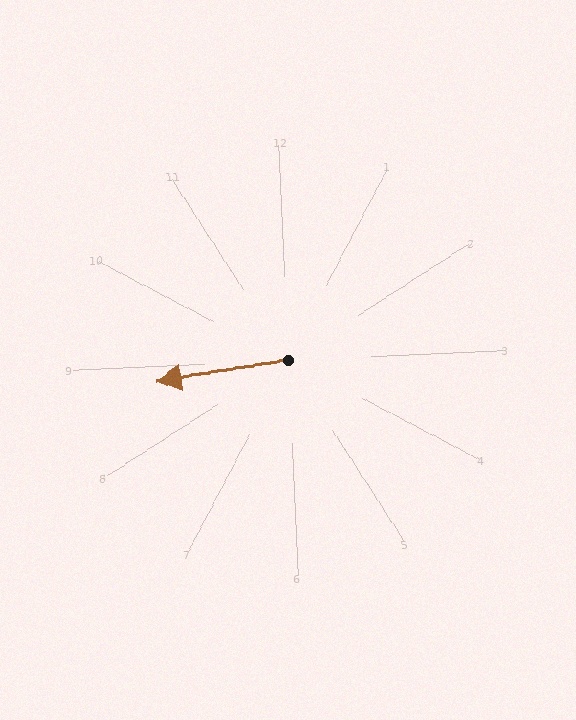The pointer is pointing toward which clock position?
Roughly 9 o'clock.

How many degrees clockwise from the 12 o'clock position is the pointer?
Approximately 263 degrees.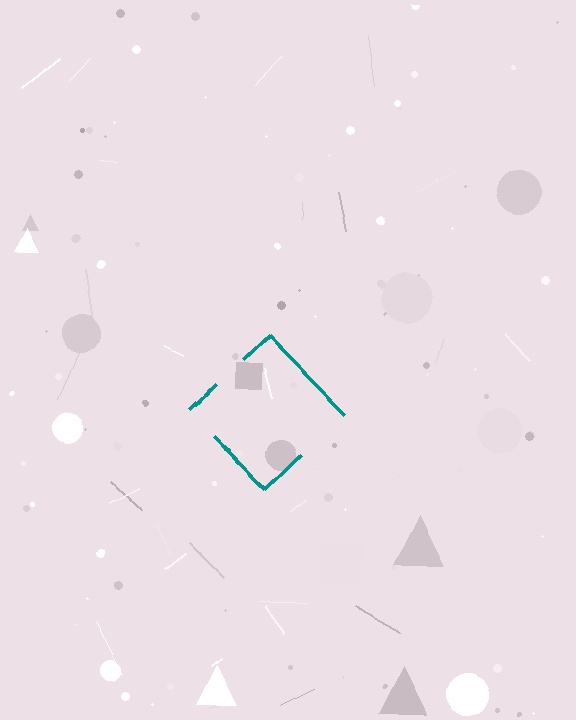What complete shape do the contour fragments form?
The contour fragments form a diamond.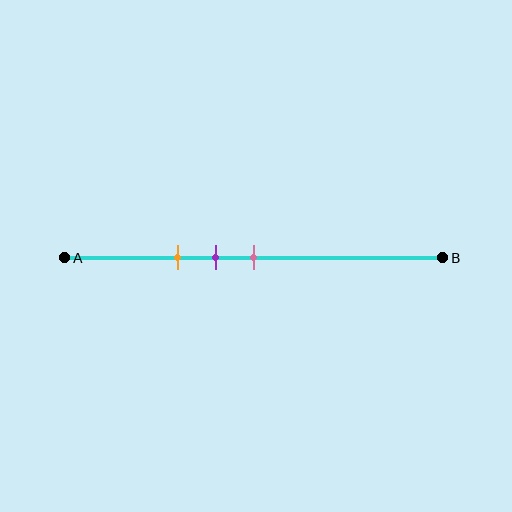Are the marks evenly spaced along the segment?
Yes, the marks are approximately evenly spaced.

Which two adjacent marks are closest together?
The purple and pink marks are the closest adjacent pair.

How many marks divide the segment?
There are 3 marks dividing the segment.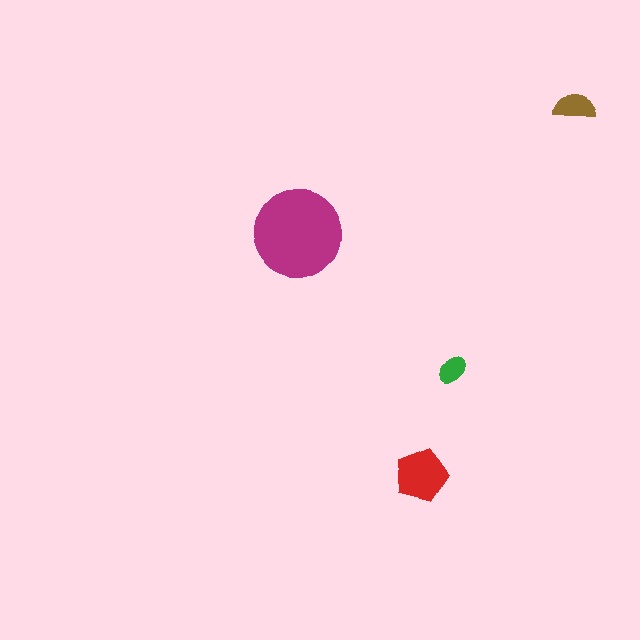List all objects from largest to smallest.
The magenta circle, the red pentagon, the brown semicircle, the green ellipse.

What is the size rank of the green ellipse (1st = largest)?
4th.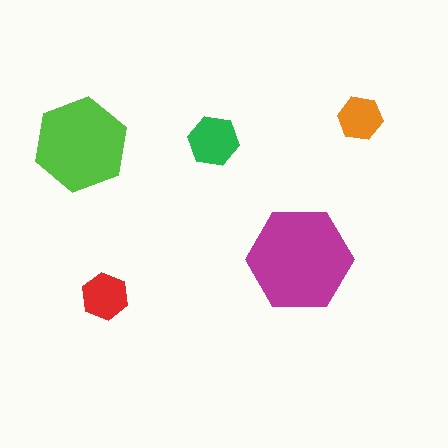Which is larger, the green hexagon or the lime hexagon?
The lime one.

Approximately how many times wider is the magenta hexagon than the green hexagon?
About 2 times wider.